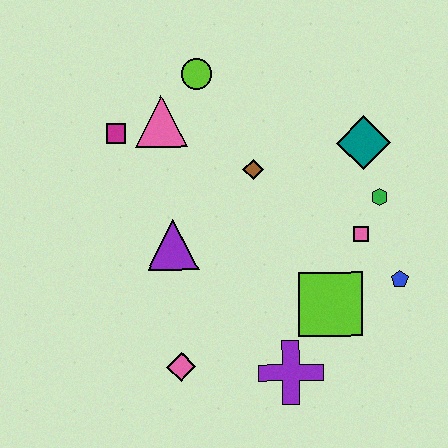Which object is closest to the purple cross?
The lime square is closest to the purple cross.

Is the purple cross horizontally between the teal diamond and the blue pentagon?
No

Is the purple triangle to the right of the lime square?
No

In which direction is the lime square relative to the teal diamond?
The lime square is below the teal diamond.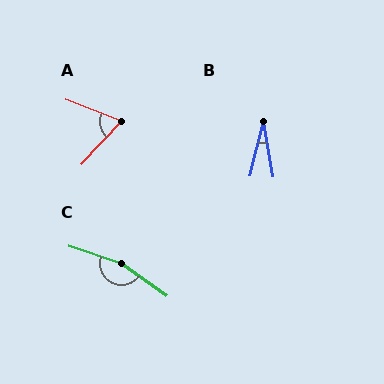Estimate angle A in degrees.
Approximately 68 degrees.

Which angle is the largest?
C, at approximately 163 degrees.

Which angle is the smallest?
B, at approximately 23 degrees.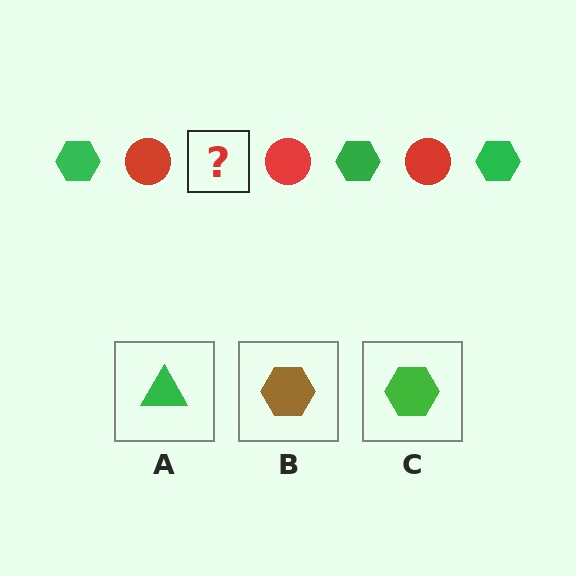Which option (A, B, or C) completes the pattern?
C.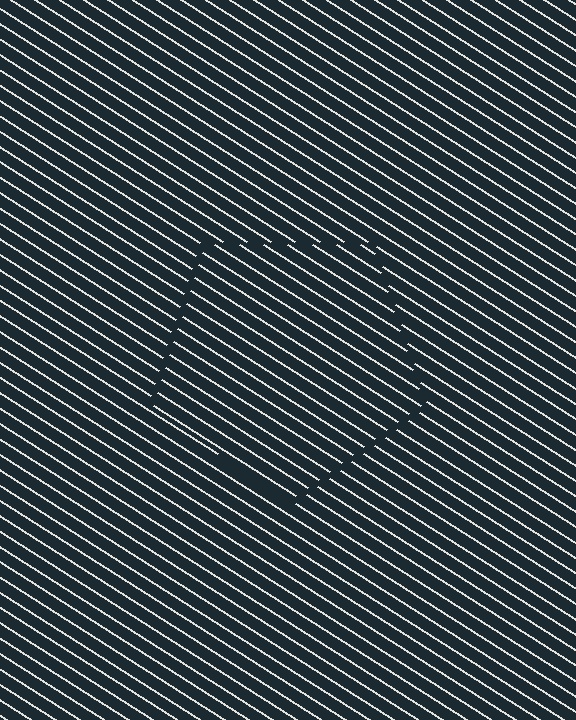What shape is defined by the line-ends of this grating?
An illusory pentagon. The interior of the shape contains the same grating, shifted by half a period — the contour is defined by the phase discontinuity where line-ends from the inner and outer gratings abut.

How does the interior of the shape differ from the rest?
The interior of the shape contains the same grating, shifted by half a period — the contour is defined by the phase discontinuity where line-ends from the inner and outer gratings abut.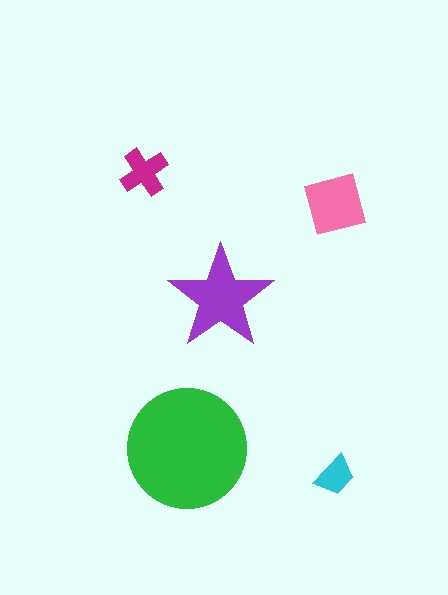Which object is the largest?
The green circle.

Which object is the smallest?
The cyan trapezoid.